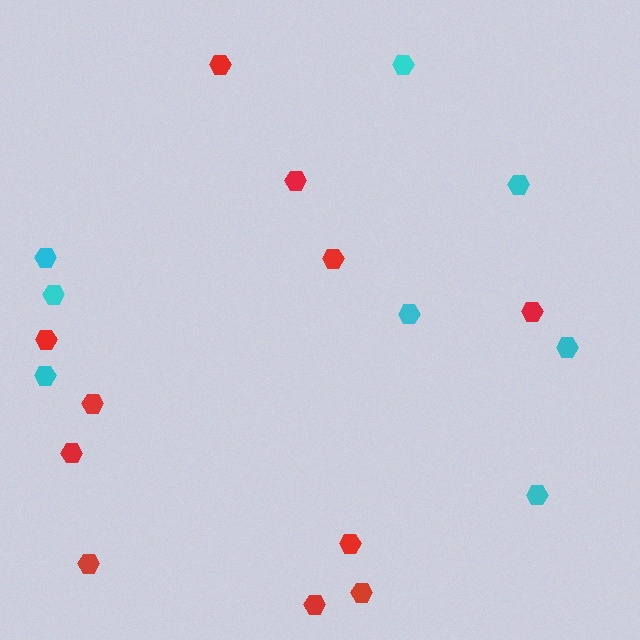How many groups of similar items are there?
There are 2 groups: one group of red hexagons (11) and one group of cyan hexagons (8).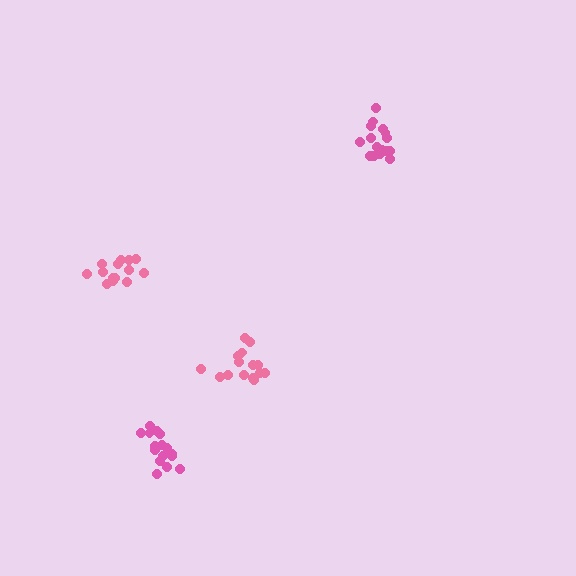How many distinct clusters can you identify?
There are 4 distinct clusters.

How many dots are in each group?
Group 1: 14 dots, Group 2: 16 dots, Group 3: 15 dots, Group 4: 16 dots (61 total).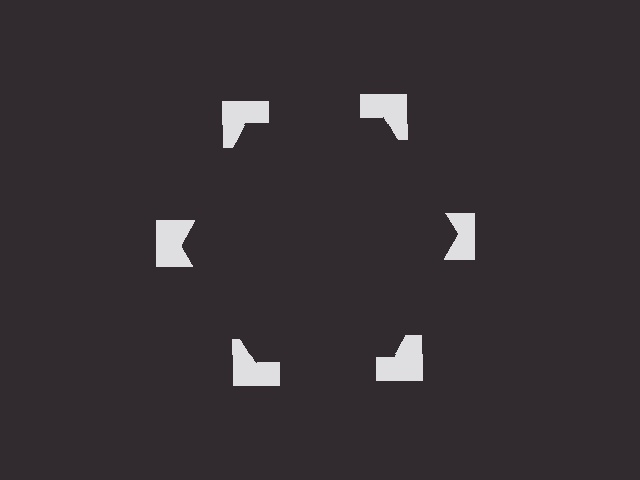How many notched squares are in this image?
There are 6 — one at each vertex of the illusory hexagon.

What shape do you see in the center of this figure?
An illusory hexagon — its edges are inferred from the aligned wedge cuts in the notched squares, not physically drawn.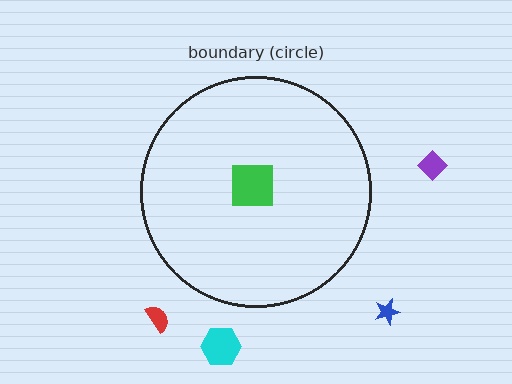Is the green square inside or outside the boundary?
Inside.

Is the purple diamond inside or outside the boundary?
Outside.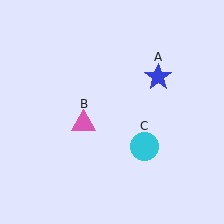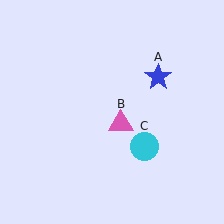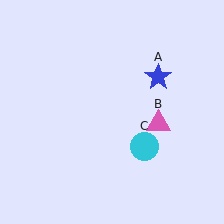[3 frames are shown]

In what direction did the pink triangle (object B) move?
The pink triangle (object B) moved right.